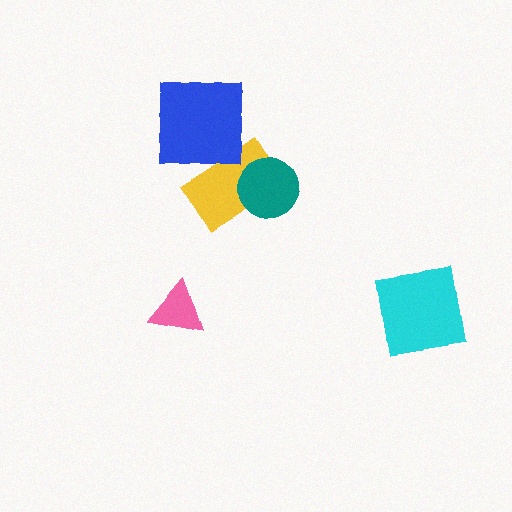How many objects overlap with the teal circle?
1 object overlaps with the teal circle.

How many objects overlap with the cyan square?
0 objects overlap with the cyan square.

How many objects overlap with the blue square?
1 object overlaps with the blue square.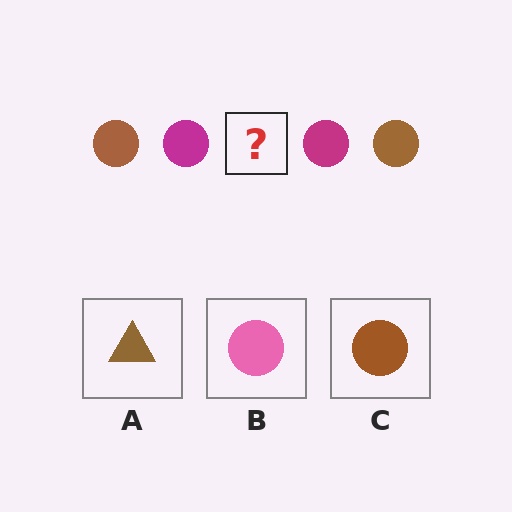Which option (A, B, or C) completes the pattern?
C.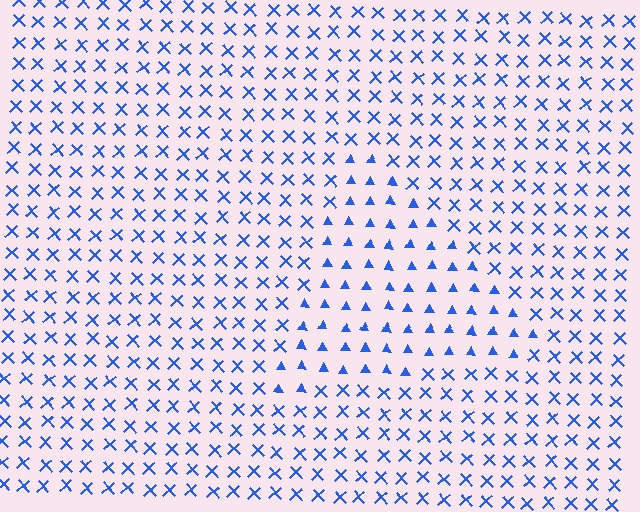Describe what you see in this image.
The image is filled with small blue elements arranged in a uniform grid. A triangle-shaped region contains triangles, while the surrounding area contains X marks. The boundary is defined purely by the change in element shape.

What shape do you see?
I see a triangle.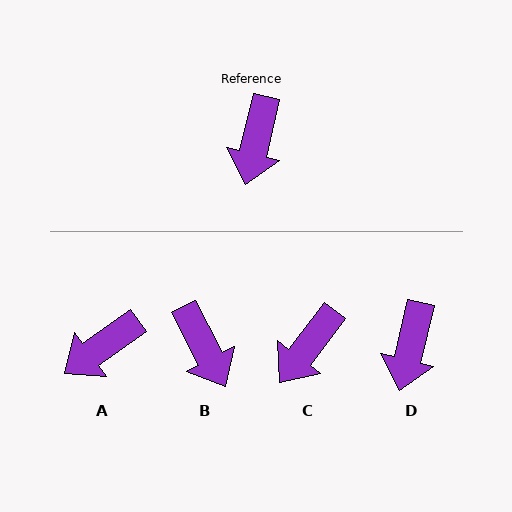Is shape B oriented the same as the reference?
No, it is off by about 41 degrees.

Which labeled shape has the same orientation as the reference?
D.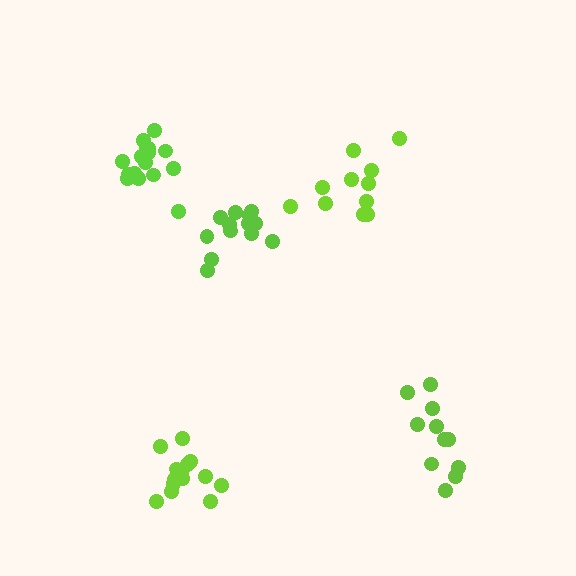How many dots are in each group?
Group 1: 15 dots, Group 2: 11 dots, Group 3: 16 dots, Group 4: 11 dots, Group 5: 13 dots (66 total).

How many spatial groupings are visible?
There are 5 spatial groupings.